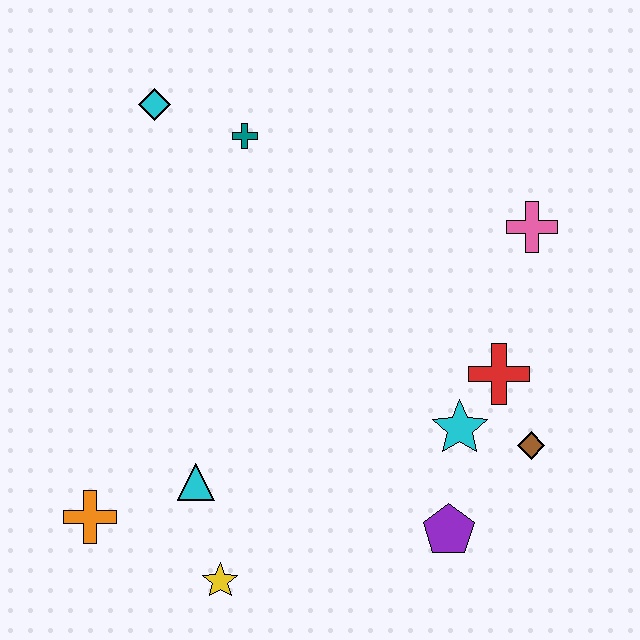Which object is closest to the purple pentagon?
The cyan star is closest to the purple pentagon.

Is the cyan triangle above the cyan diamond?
No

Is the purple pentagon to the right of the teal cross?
Yes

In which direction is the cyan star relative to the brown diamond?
The cyan star is to the left of the brown diamond.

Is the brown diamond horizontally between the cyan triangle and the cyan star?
No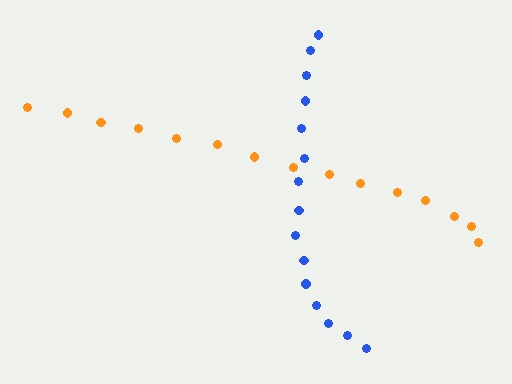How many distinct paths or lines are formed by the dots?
There are 2 distinct paths.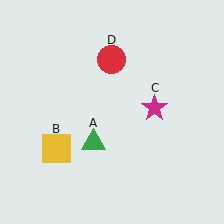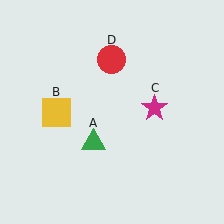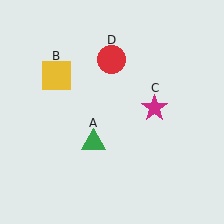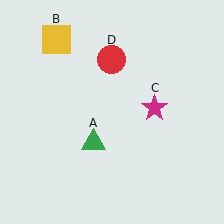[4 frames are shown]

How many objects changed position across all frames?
1 object changed position: yellow square (object B).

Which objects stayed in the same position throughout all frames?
Green triangle (object A) and magenta star (object C) and red circle (object D) remained stationary.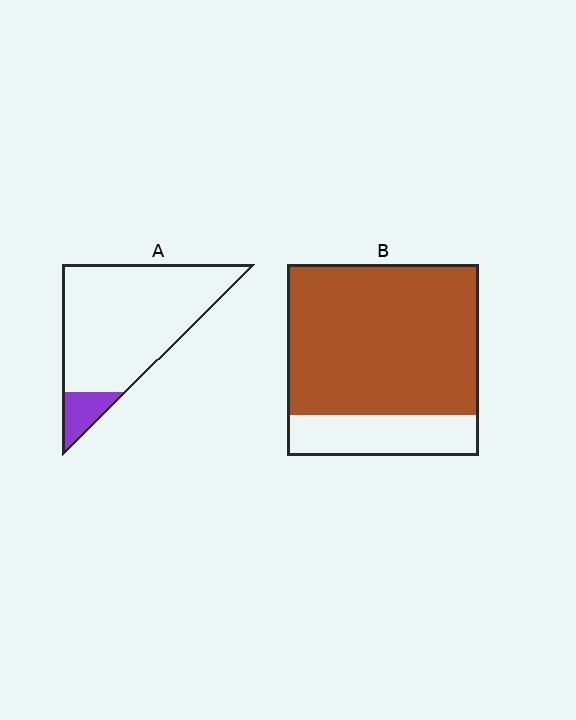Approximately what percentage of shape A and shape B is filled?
A is approximately 10% and B is approximately 80%.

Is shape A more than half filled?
No.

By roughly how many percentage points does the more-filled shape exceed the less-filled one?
By roughly 65 percentage points (B over A).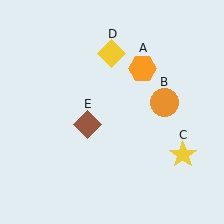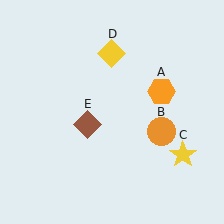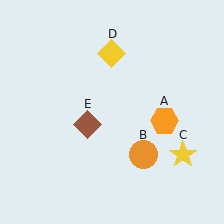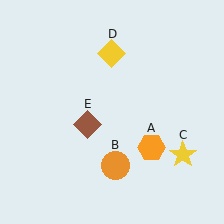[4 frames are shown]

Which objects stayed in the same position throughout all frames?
Yellow star (object C) and yellow diamond (object D) and brown diamond (object E) remained stationary.